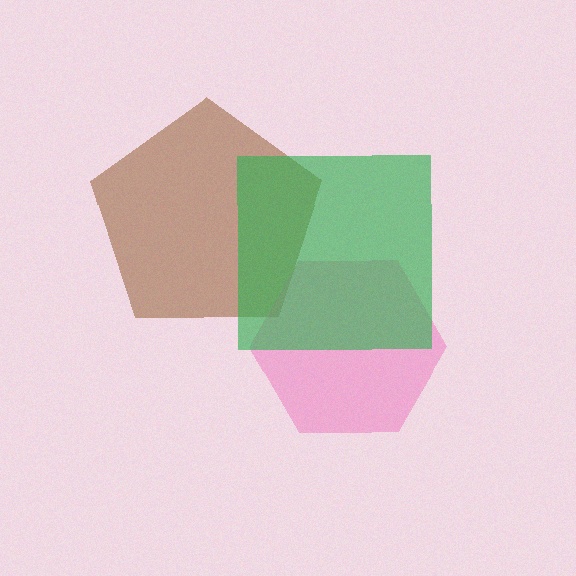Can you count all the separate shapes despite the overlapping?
Yes, there are 3 separate shapes.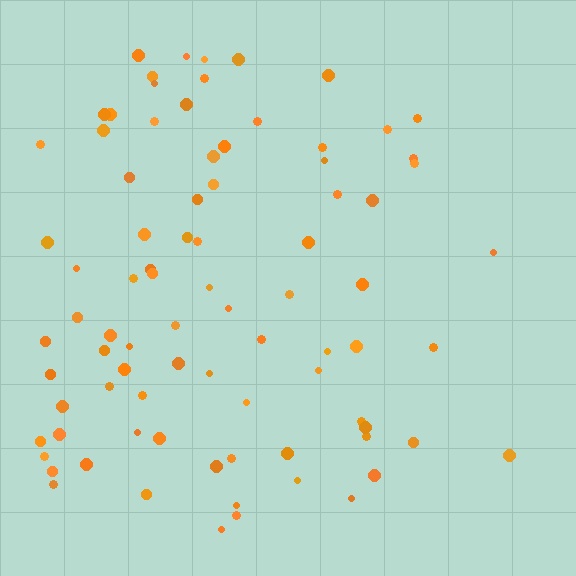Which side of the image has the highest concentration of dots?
The left.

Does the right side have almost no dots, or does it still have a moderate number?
Still a moderate number, just noticeably fewer than the left.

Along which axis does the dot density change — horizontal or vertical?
Horizontal.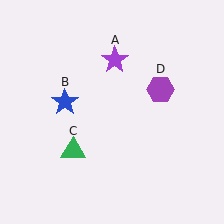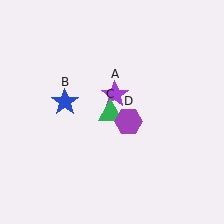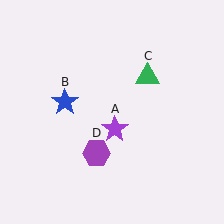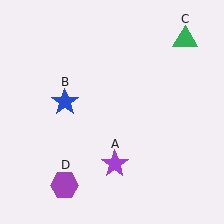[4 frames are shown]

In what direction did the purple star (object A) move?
The purple star (object A) moved down.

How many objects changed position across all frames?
3 objects changed position: purple star (object A), green triangle (object C), purple hexagon (object D).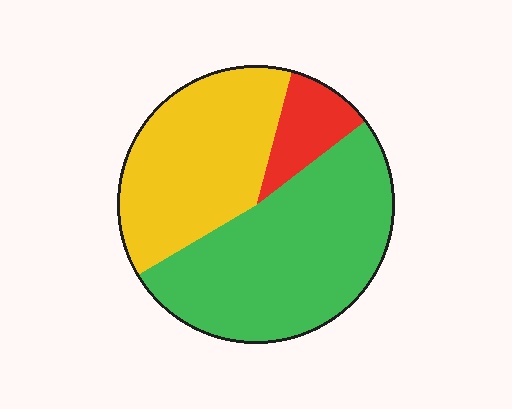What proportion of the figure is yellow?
Yellow takes up between a third and a half of the figure.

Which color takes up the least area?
Red, at roughly 10%.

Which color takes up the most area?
Green, at roughly 50%.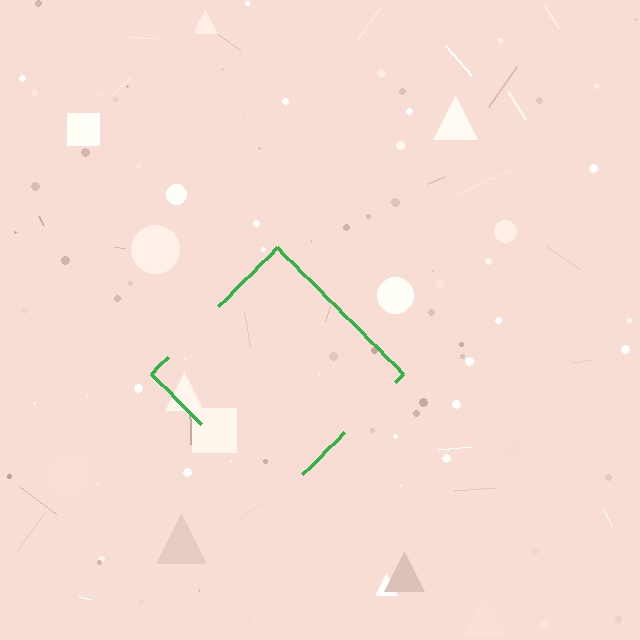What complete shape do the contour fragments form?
The contour fragments form a diamond.